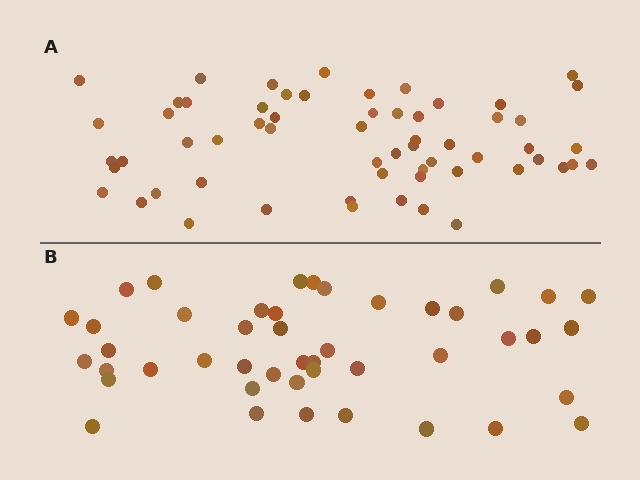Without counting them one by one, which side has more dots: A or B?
Region A (the top region) has more dots.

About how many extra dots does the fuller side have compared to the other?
Region A has approximately 15 more dots than region B.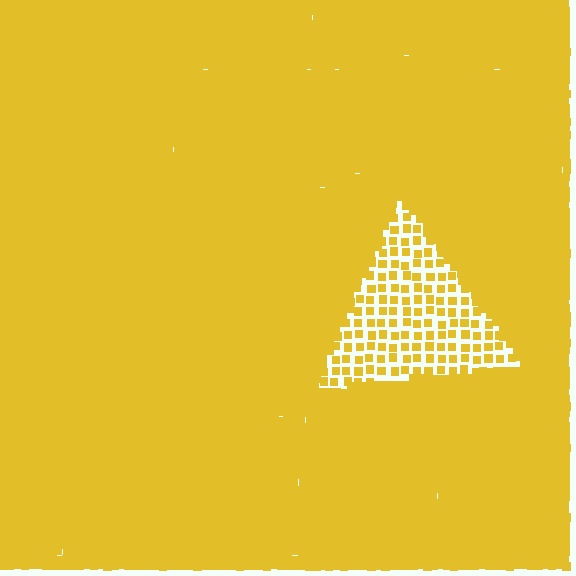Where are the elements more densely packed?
The elements are more densely packed outside the triangle boundary.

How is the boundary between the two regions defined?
The boundary is defined by a change in element density (approximately 2.9x ratio). All elements are the same color, size, and shape.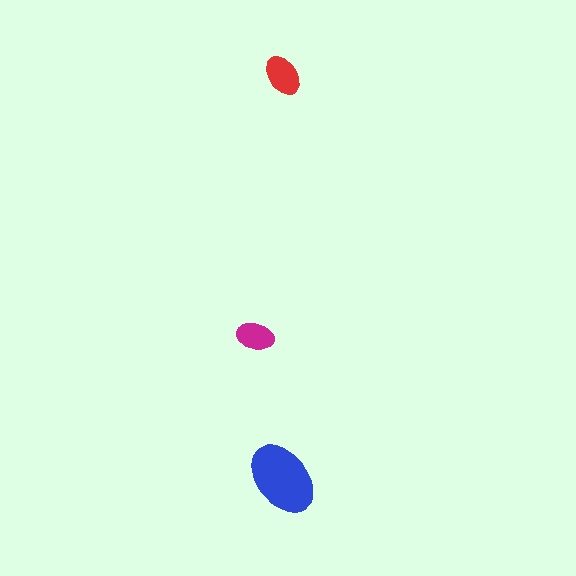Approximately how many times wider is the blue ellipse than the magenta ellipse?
About 2 times wider.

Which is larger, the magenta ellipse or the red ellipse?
The red one.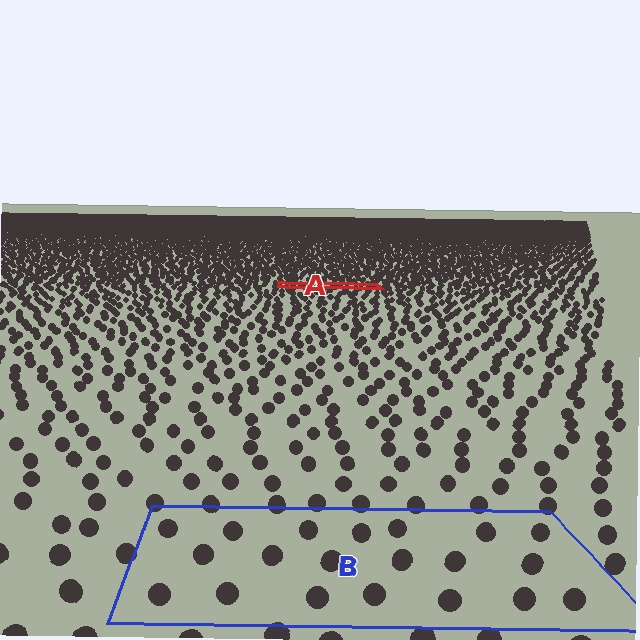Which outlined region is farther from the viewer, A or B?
Region A is farther from the viewer — the texture elements inside it appear smaller and more densely packed.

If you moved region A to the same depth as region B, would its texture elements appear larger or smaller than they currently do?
They would appear larger. At a closer depth, the same texture elements are projected at a bigger on-screen size.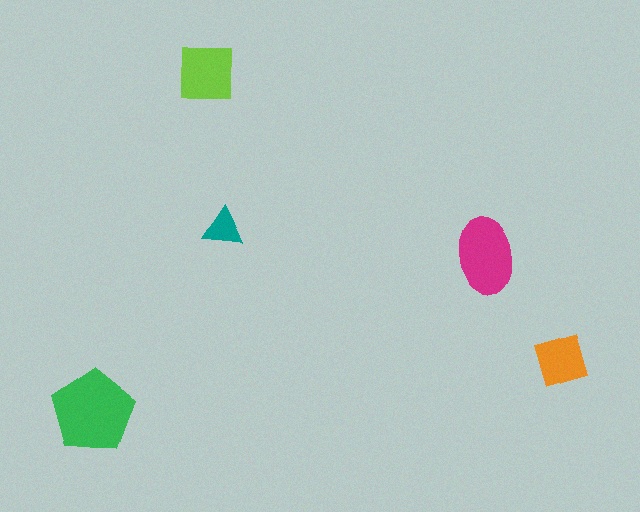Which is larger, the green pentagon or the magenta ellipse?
The green pentagon.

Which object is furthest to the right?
The orange diamond is rightmost.